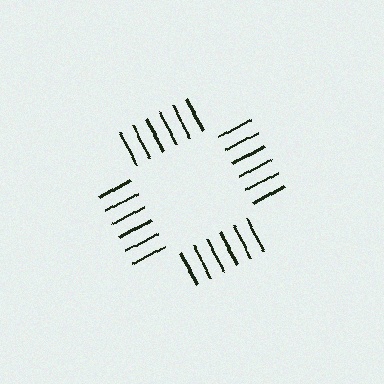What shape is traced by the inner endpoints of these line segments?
An illusory square — the line segments terminate on its edges but no continuous stroke is drawn.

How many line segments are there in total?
24 — 6 along each of the 4 edges.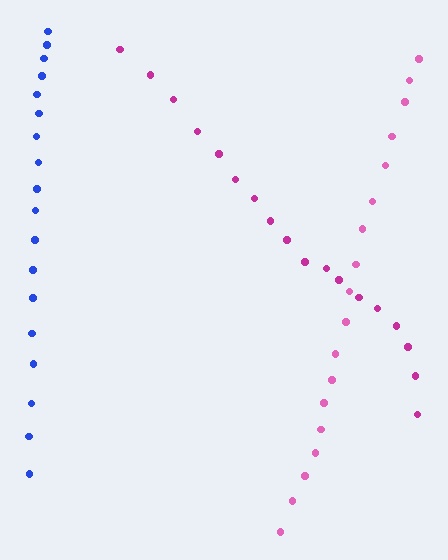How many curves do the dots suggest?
There are 3 distinct paths.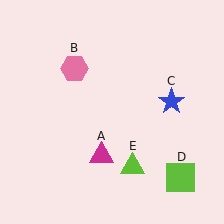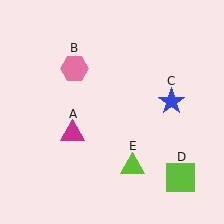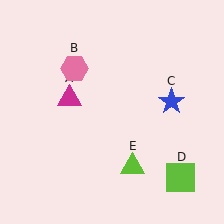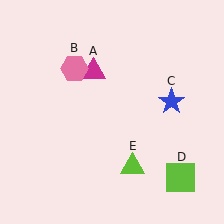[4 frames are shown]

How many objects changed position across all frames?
1 object changed position: magenta triangle (object A).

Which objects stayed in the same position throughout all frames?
Pink hexagon (object B) and blue star (object C) and lime square (object D) and lime triangle (object E) remained stationary.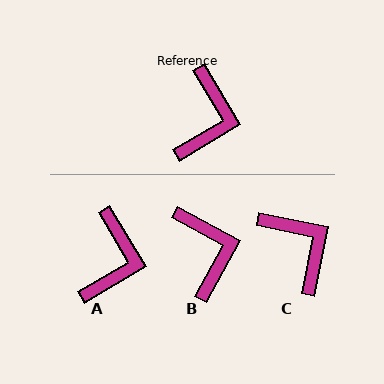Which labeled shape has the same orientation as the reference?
A.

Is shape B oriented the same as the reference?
No, it is off by about 30 degrees.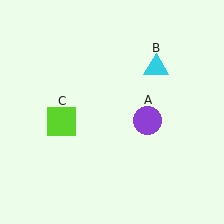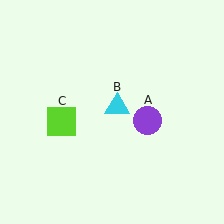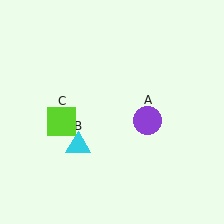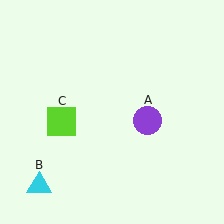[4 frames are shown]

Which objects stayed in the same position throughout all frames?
Purple circle (object A) and lime square (object C) remained stationary.